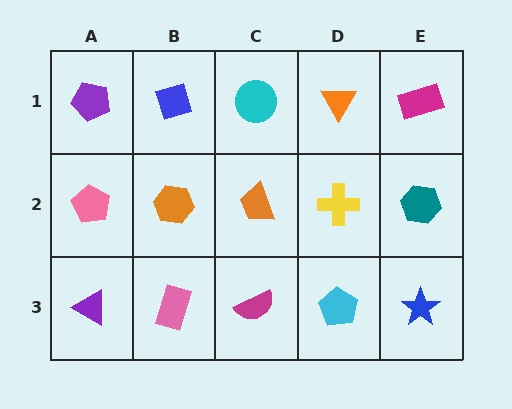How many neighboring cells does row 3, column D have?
3.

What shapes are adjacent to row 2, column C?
A cyan circle (row 1, column C), a magenta semicircle (row 3, column C), an orange hexagon (row 2, column B), a yellow cross (row 2, column D).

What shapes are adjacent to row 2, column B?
A blue diamond (row 1, column B), a pink rectangle (row 3, column B), a pink pentagon (row 2, column A), an orange trapezoid (row 2, column C).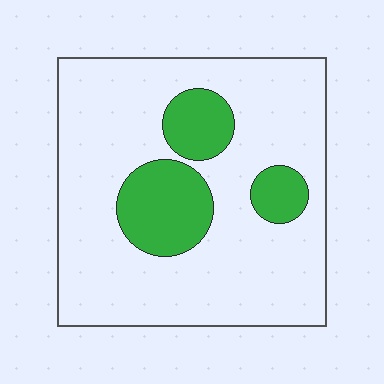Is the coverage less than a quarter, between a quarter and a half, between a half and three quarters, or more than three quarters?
Less than a quarter.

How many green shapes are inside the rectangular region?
3.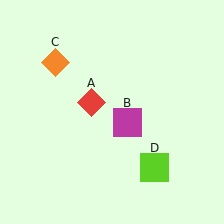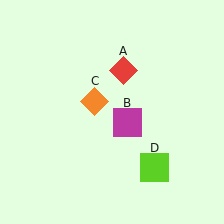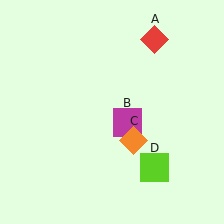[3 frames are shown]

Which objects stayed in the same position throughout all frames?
Magenta square (object B) and lime square (object D) remained stationary.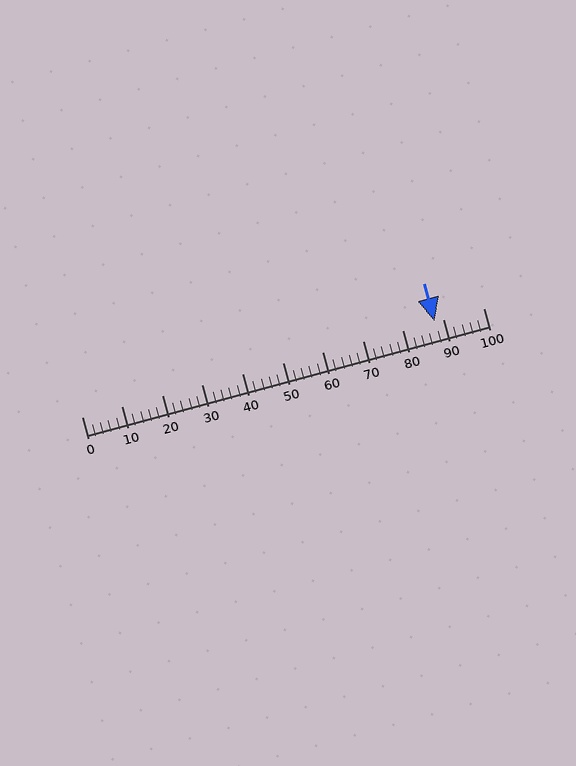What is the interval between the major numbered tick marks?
The major tick marks are spaced 10 units apart.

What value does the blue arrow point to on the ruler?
The blue arrow points to approximately 88.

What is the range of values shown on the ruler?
The ruler shows values from 0 to 100.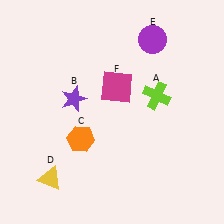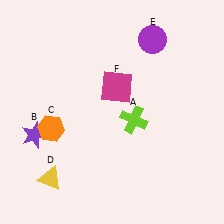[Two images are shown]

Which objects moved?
The objects that moved are: the lime cross (A), the purple star (B), the orange hexagon (C).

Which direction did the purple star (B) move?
The purple star (B) moved left.